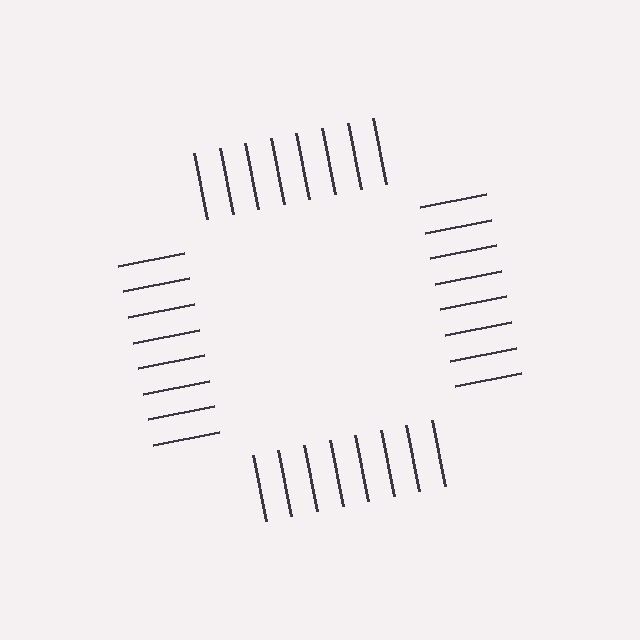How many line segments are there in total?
32 — 8 along each of the 4 edges.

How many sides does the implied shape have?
4 sides — the line-ends trace a square.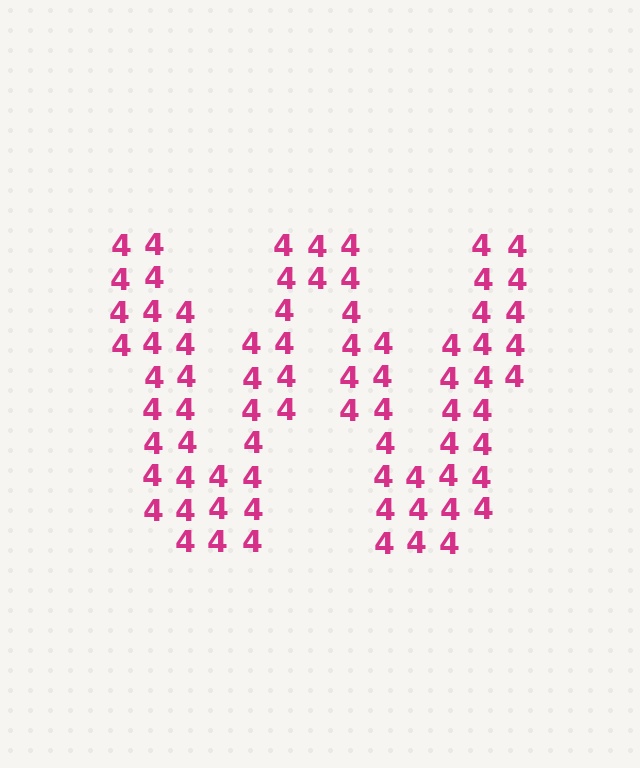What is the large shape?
The large shape is the letter W.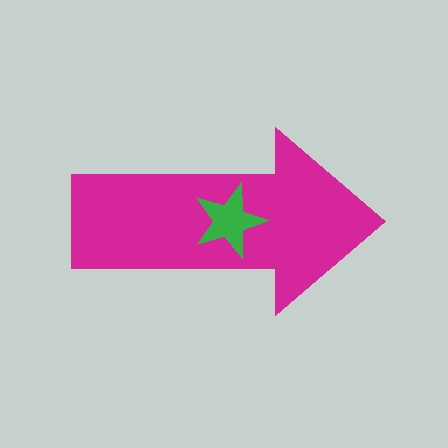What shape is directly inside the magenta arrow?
The green star.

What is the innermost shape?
The green star.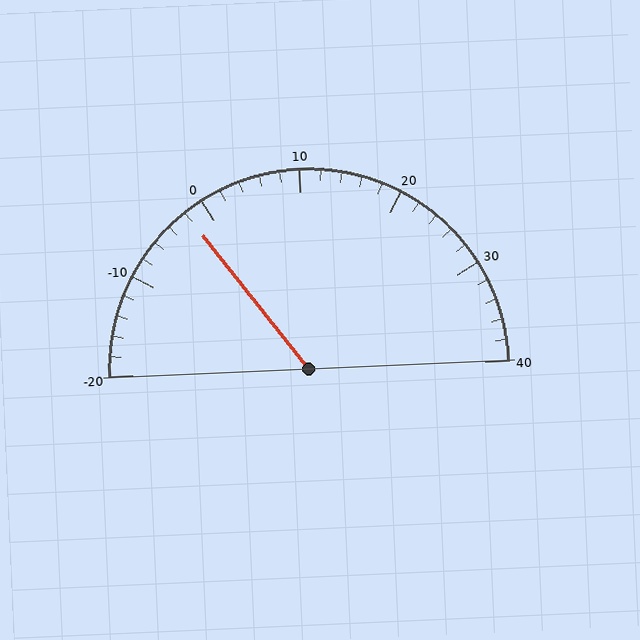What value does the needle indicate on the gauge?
The needle indicates approximately -2.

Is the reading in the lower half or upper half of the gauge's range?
The reading is in the lower half of the range (-20 to 40).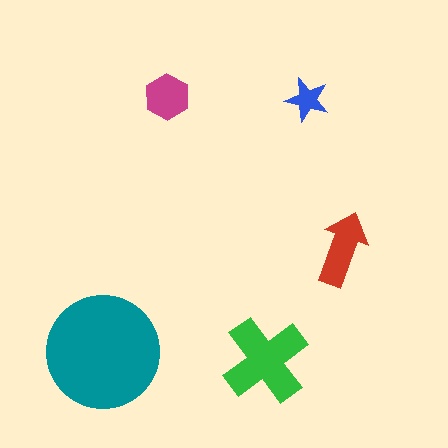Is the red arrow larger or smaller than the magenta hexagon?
Larger.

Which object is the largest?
The teal circle.